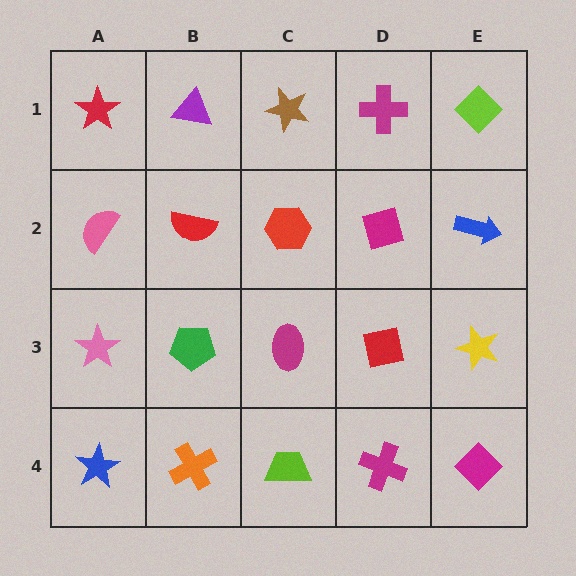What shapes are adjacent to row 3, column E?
A blue arrow (row 2, column E), a magenta diamond (row 4, column E), a red square (row 3, column D).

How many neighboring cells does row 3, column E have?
3.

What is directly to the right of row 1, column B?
A brown star.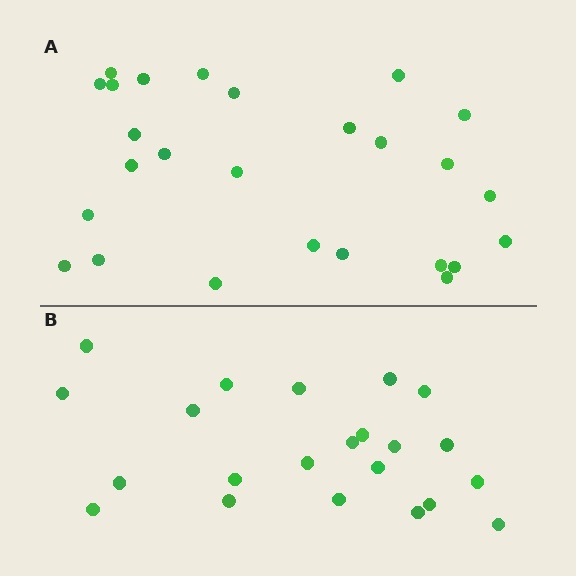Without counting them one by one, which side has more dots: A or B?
Region A (the top region) has more dots.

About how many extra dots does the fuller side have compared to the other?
Region A has about 4 more dots than region B.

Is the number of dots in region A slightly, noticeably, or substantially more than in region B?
Region A has only slightly more — the two regions are fairly close. The ratio is roughly 1.2 to 1.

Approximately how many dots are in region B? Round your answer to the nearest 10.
About 20 dots. (The exact count is 22, which rounds to 20.)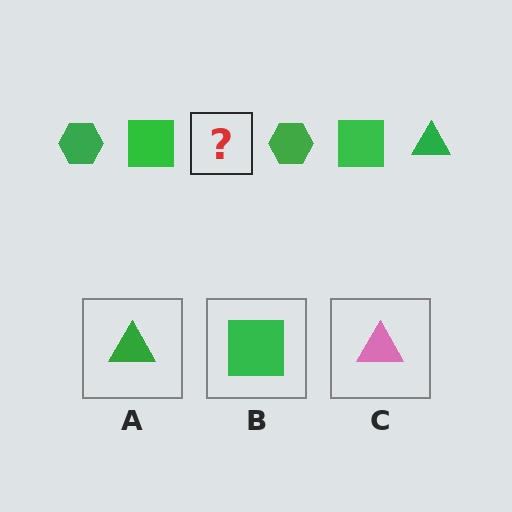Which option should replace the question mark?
Option A.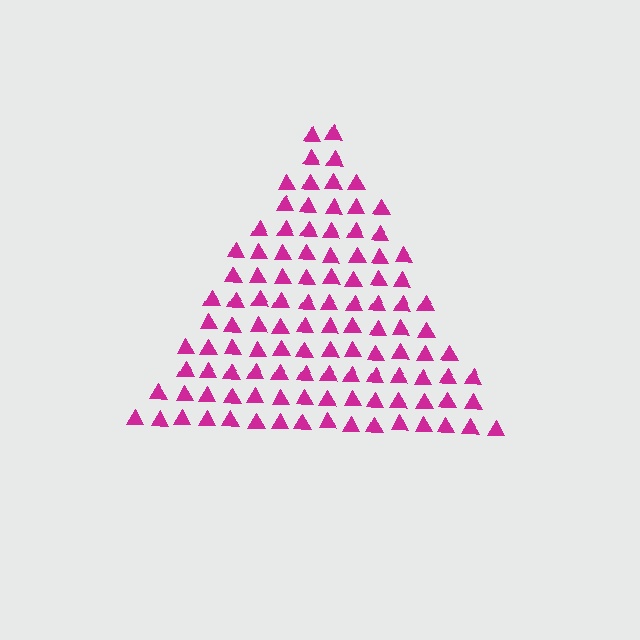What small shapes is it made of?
It is made of small triangles.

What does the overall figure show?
The overall figure shows a triangle.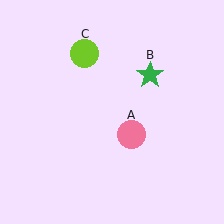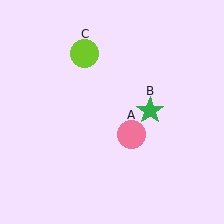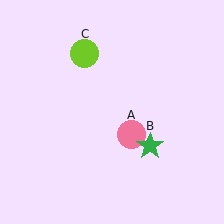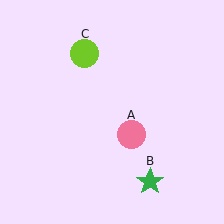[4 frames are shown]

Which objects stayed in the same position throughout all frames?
Pink circle (object A) and lime circle (object C) remained stationary.